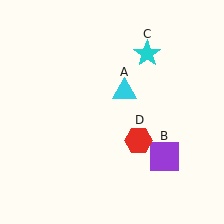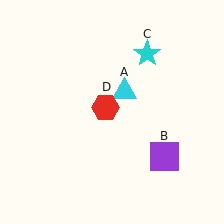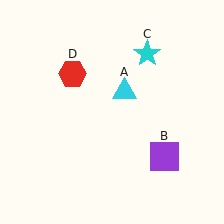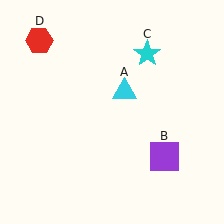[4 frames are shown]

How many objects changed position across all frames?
1 object changed position: red hexagon (object D).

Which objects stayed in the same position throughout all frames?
Cyan triangle (object A) and purple square (object B) and cyan star (object C) remained stationary.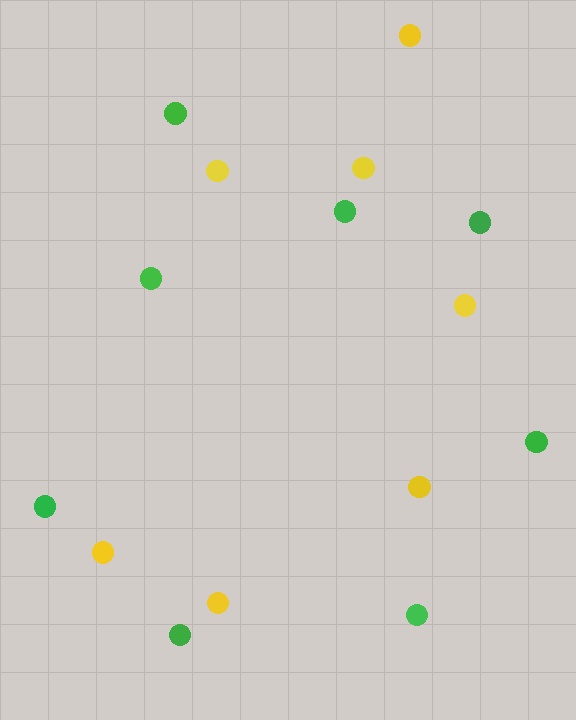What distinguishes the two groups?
There are 2 groups: one group of yellow circles (7) and one group of green circles (8).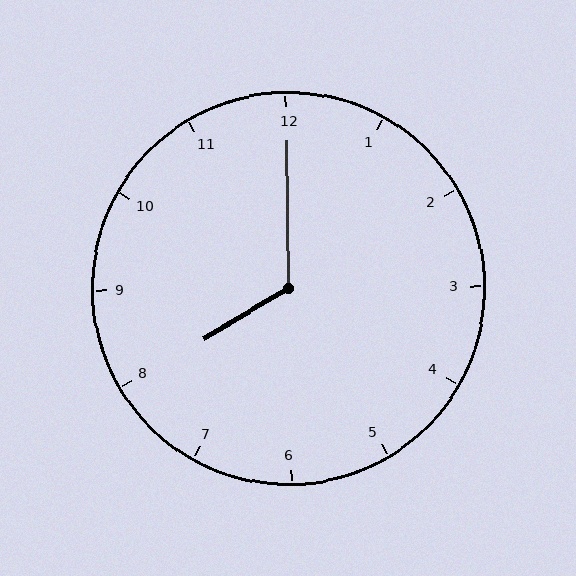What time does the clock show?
8:00.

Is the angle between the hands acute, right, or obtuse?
It is obtuse.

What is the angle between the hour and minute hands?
Approximately 120 degrees.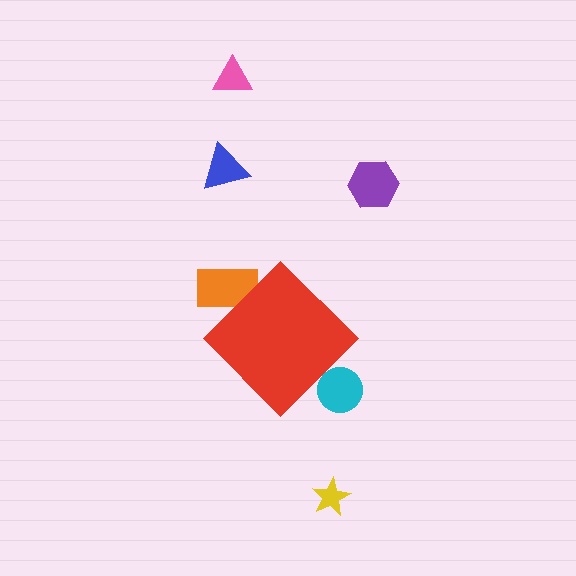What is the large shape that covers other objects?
A red diamond.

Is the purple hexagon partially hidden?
No, the purple hexagon is fully visible.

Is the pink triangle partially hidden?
No, the pink triangle is fully visible.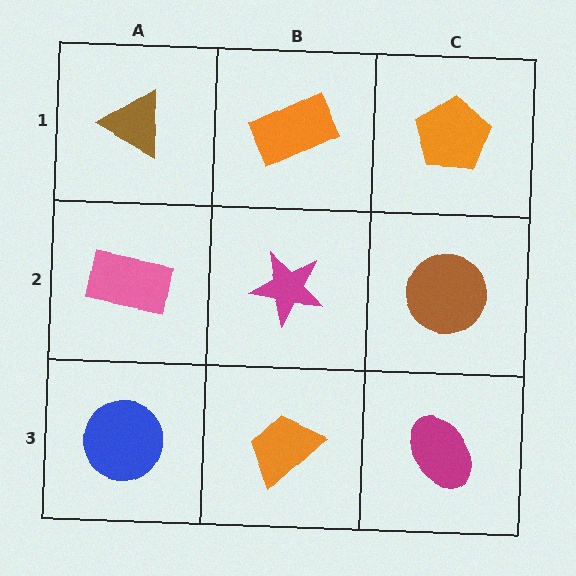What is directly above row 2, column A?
A brown triangle.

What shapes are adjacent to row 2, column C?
An orange pentagon (row 1, column C), a magenta ellipse (row 3, column C), a magenta star (row 2, column B).